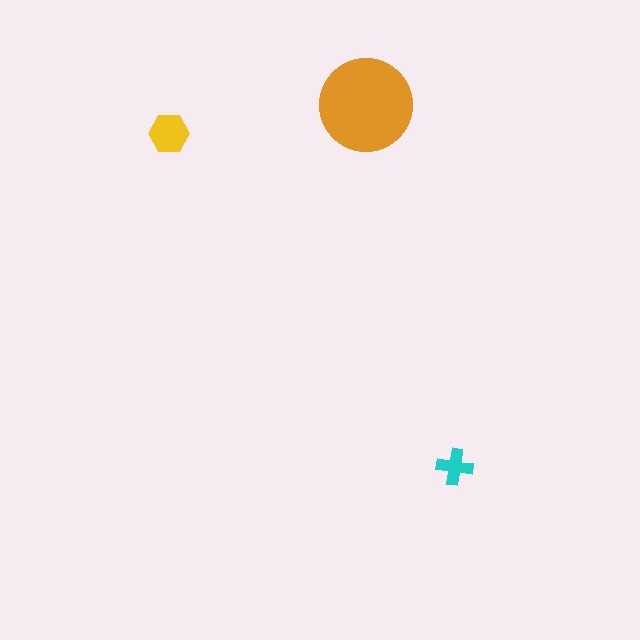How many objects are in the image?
There are 3 objects in the image.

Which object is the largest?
The orange circle.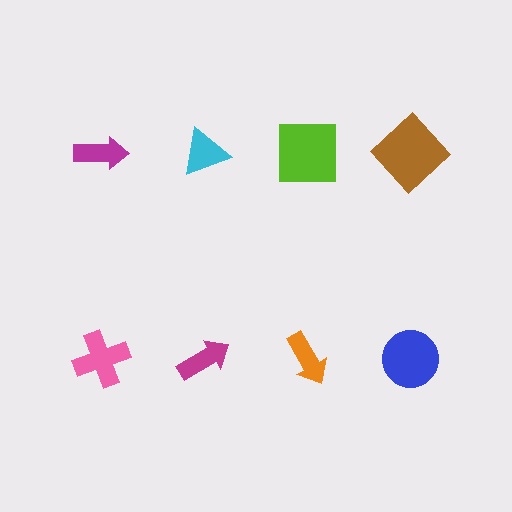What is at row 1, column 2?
A cyan triangle.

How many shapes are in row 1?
4 shapes.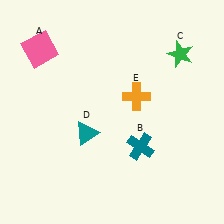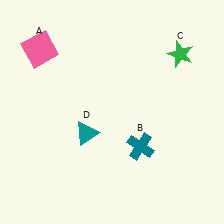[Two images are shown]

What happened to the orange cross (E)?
The orange cross (E) was removed in Image 2. It was in the top-right area of Image 1.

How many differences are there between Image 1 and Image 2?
There is 1 difference between the two images.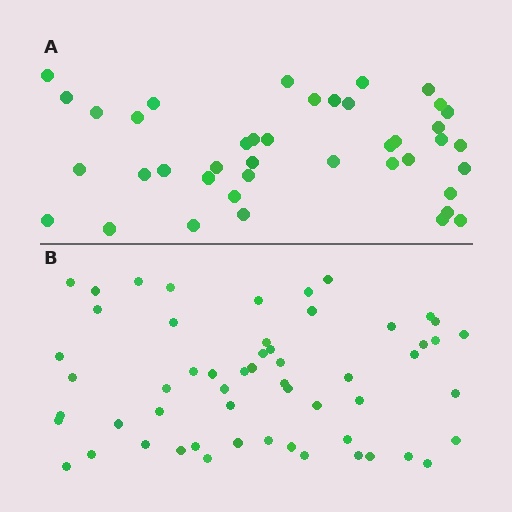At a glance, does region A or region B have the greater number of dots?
Region B (the bottom region) has more dots.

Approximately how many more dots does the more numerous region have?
Region B has approximately 15 more dots than region A.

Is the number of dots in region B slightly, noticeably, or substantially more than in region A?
Region B has noticeably more, but not dramatically so. The ratio is roughly 1.4 to 1.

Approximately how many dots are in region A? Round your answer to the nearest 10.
About 40 dots. (The exact count is 41, which rounds to 40.)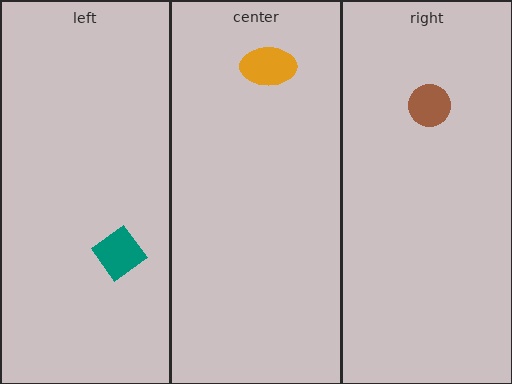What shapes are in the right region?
The brown circle.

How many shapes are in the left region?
1.